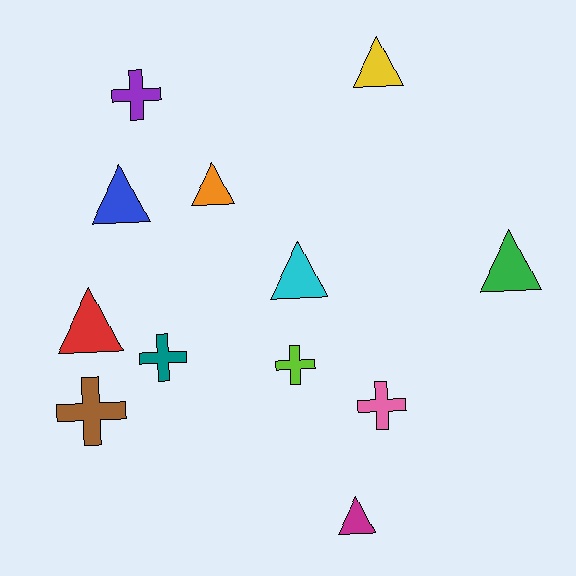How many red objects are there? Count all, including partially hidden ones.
There is 1 red object.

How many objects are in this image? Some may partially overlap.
There are 12 objects.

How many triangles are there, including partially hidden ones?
There are 7 triangles.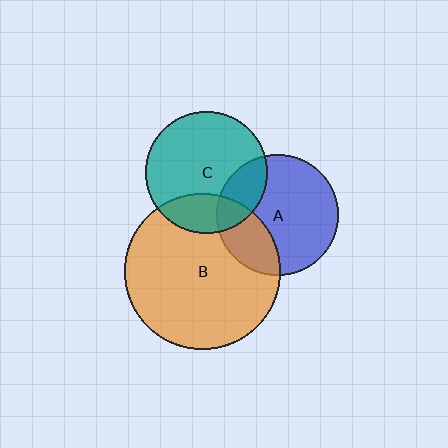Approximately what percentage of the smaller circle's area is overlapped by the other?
Approximately 20%.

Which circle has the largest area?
Circle B (orange).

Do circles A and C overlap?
Yes.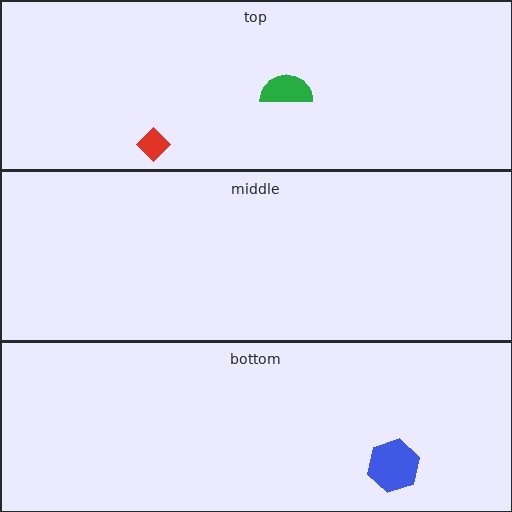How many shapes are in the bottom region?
1.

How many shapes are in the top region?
2.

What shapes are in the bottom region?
The blue hexagon.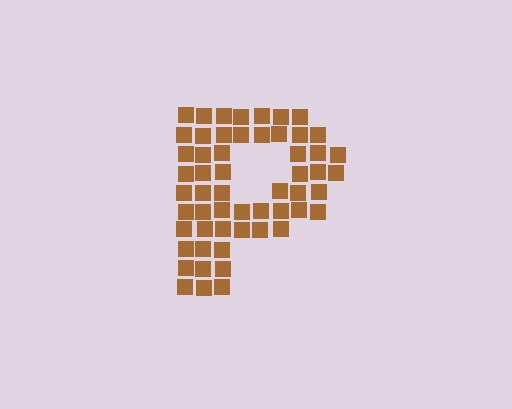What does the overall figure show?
The overall figure shows the letter P.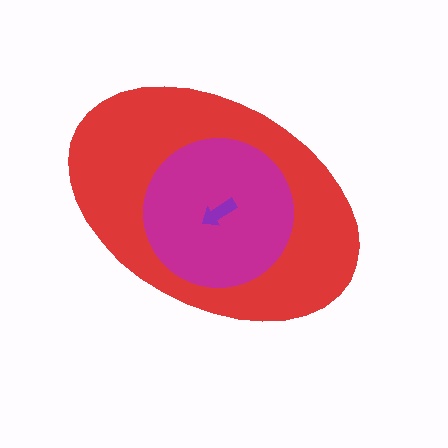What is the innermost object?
The purple arrow.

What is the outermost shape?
The red ellipse.